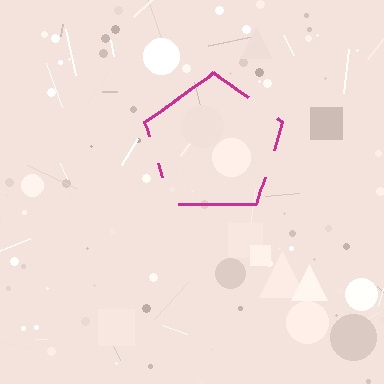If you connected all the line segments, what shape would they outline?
They would outline a pentagon.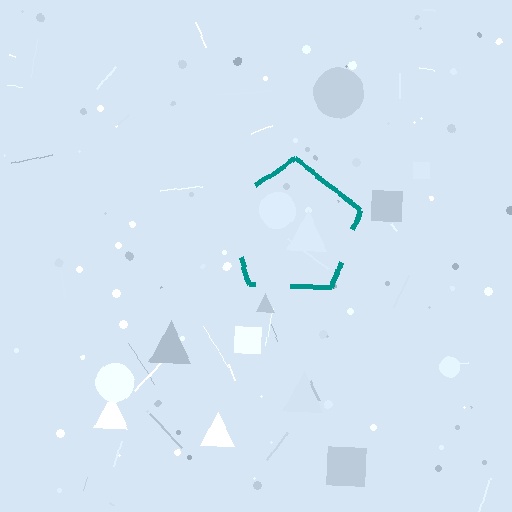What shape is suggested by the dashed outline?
The dashed outline suggests a pentagon.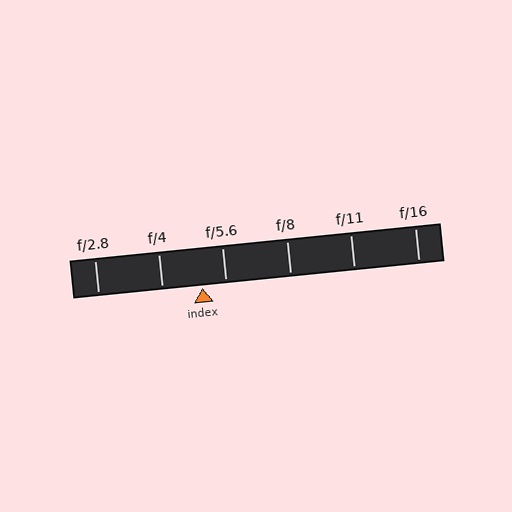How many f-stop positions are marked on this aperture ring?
There are 6 f-stop positions marked.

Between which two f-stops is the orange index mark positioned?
The index mark is between f/4 and f/5.6.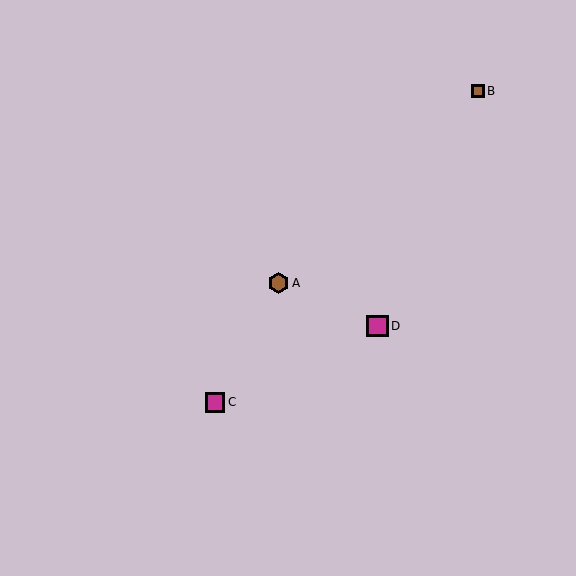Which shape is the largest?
The brown hexagon (labeled A) is the largest.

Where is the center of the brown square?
The center of the brown square is at (478, 91).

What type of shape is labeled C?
Shape C is a magenta square.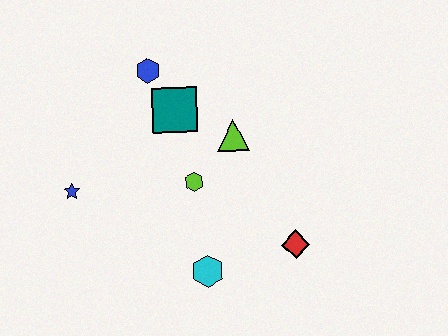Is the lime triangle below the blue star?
No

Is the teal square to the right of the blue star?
Yes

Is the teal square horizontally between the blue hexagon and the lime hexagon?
Yes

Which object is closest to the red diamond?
The cyan hexagon is closest to the red diamond.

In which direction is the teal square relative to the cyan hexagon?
The teal square is above the cyan hexagon.